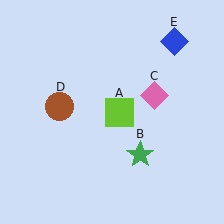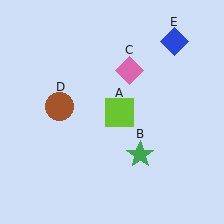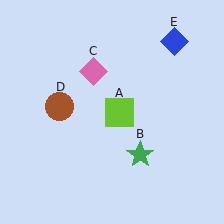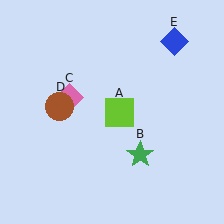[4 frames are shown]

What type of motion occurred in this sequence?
The pink diamond (object C) rotated counterclockwise around the center of the scene.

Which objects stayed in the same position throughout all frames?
Lime square (object A) and green star (object B) and brown circle (object D) and blue diamond (object E) remained stationary.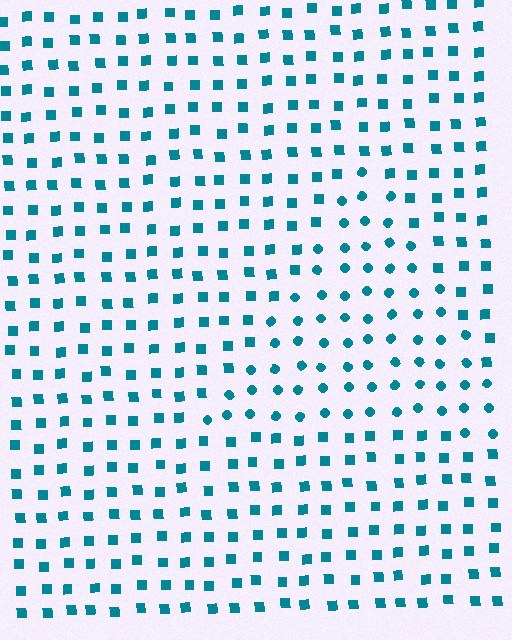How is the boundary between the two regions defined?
The boundary is defined by a change in element shape: circles inside vs. squares outside. All elements share the same color and spacing.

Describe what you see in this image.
The image is filled with small teal elements arranged in a uniform grid. A triangle-shaped region contains circles, while the surrounding area contains squares. The boundary is defined purely by the change in element shape.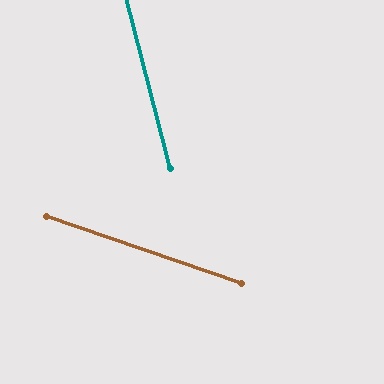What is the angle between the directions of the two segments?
Approximately 57 degrees.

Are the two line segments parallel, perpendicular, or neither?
Neither parallel nor perpendicular — they differ by about 57°.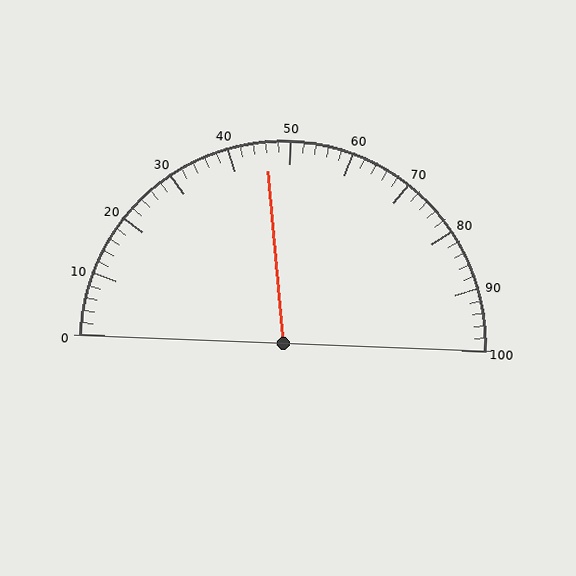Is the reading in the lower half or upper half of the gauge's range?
The reading is in the lower half of the range (0 to 100).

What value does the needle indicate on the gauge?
The needle indicates approximately 46.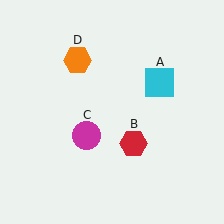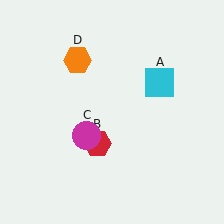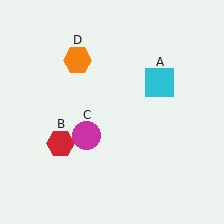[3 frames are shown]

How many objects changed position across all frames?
1 object changed position: red hexagon (object B).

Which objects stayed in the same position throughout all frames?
Cyan square (object A) and magenta circle (object C) and orange hexagon (object D) remained stationary.